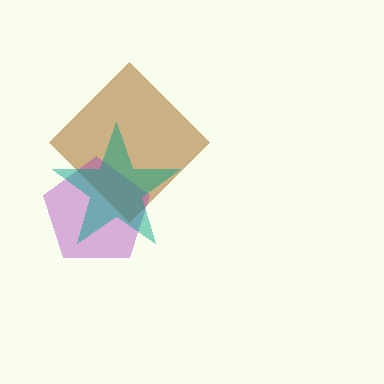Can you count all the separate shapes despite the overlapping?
Yes, there are 3 separate shapes.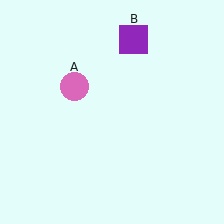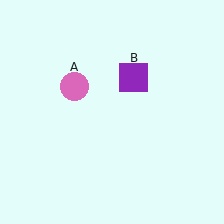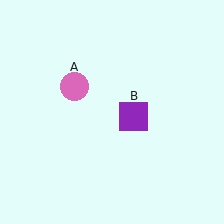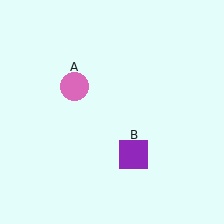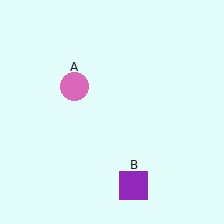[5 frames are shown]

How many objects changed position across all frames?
1 object changed position: purple square (object B).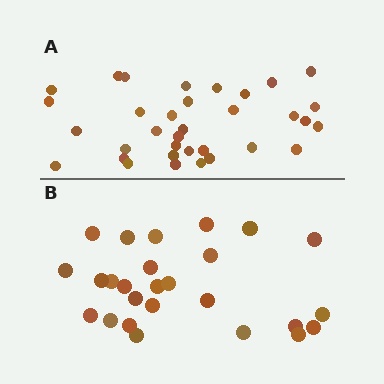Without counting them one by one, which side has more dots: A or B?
Region A (the top region) has more dots.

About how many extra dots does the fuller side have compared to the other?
Region A has roughly 8 or so more dots than region B.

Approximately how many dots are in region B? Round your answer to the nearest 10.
About 30 dots. (The exact count is 26, which rounds to 30.)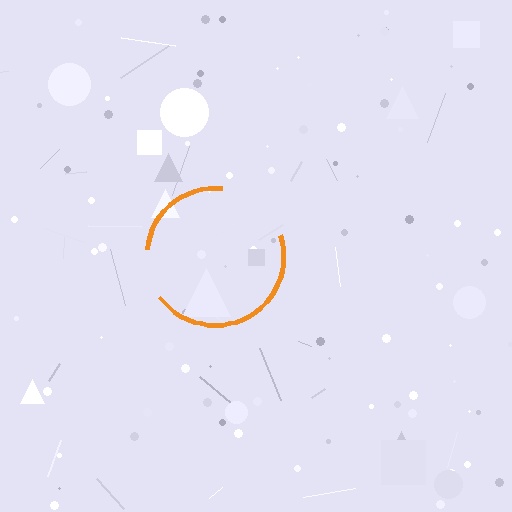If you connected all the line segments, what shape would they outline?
They would outline a circle.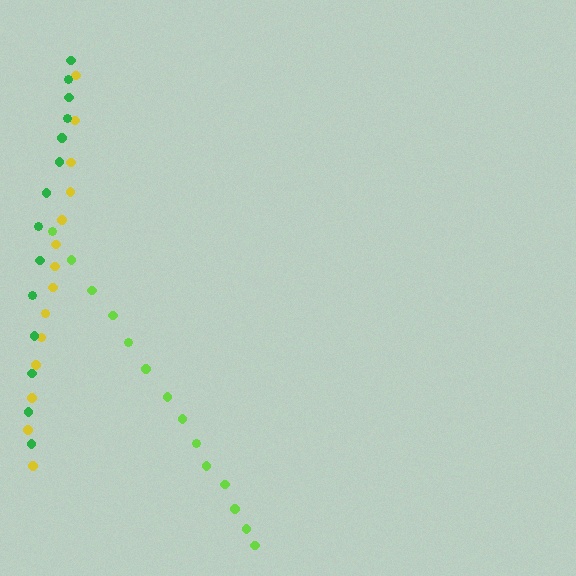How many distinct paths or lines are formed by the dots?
There are 3 distinct paths.